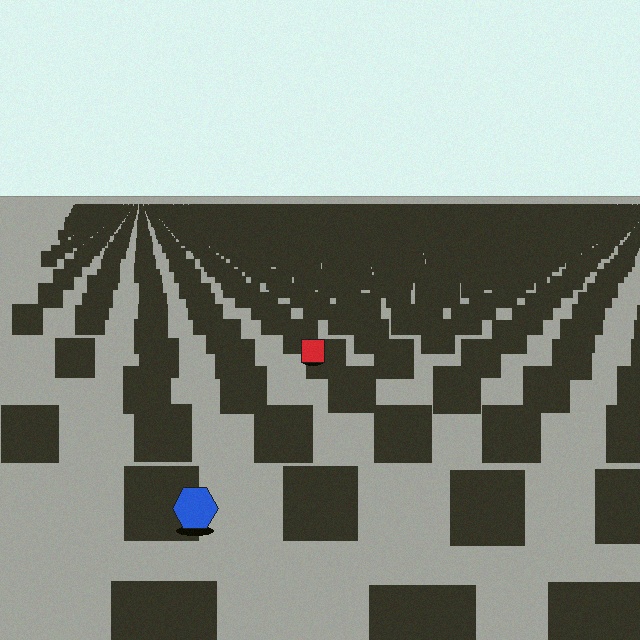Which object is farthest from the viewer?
The red square is farthest from the viewer. It appears smaller and the ground texture around it is denser.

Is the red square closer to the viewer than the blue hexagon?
No. The blue hexagon is closer — you can tell from the texture gradient: the ground texture is coarser near it.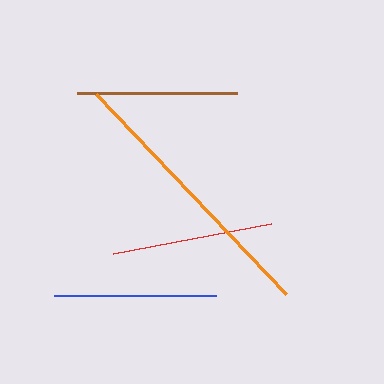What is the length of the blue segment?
The blue segment is approximately 162 pixels long.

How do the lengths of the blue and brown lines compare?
The blue and brown lines are approximately the same length.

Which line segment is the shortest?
The brown line is the shortest at approximately 160 pixels.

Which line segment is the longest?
The orange line is the longest at approximately 275 pixels.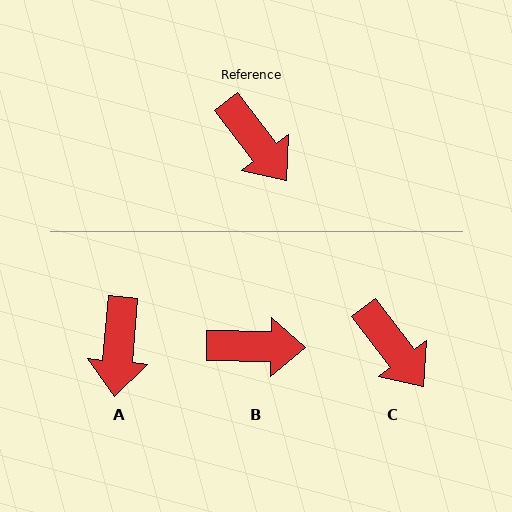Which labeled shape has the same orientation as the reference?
C.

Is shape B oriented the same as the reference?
No, it is off by about 52 degrees.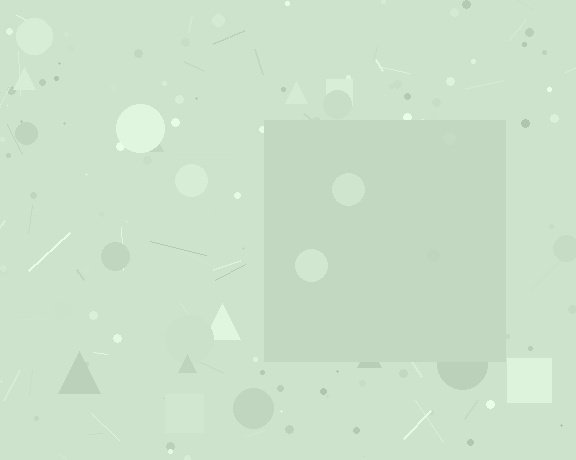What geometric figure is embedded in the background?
A square is embedded in the background.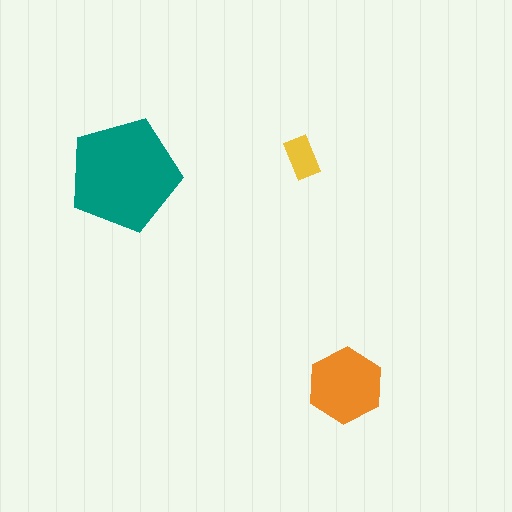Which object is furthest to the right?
The orange hexagon is rightmost.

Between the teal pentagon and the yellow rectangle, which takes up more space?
The teal pentagon.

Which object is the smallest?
The yellow rectangle.